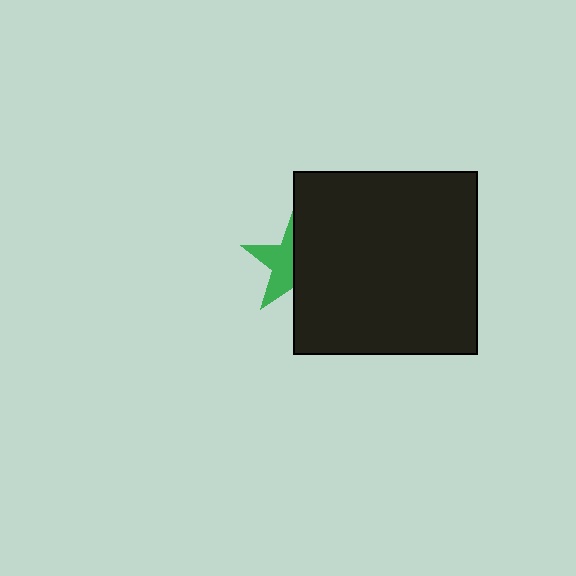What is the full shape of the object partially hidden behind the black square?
The partially hidden object is a green star.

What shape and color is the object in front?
The object in front is a black square.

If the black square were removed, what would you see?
You would see the complete green star.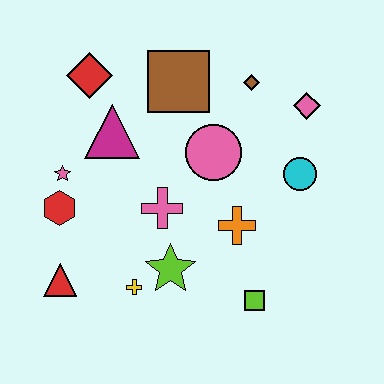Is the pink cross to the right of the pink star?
Yes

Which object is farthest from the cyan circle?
The red triangle is farthest from the cyan circle.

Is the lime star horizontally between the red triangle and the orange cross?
Yes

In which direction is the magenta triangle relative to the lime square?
The magenta triangle is above the lime square.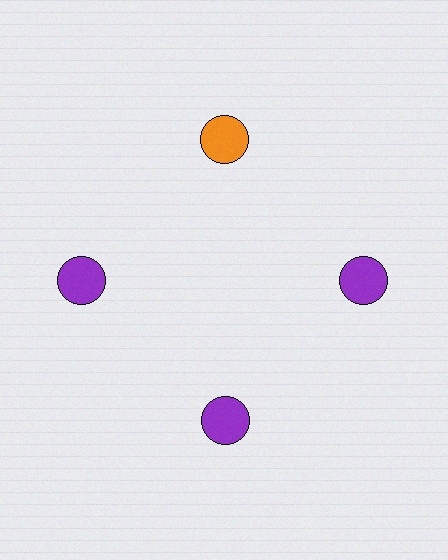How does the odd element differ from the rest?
It has a different color: orange instead of purple.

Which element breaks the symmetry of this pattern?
The orange circle at roughly the 12 o'clock position breaks the symmetry. All other shapes are purple circles.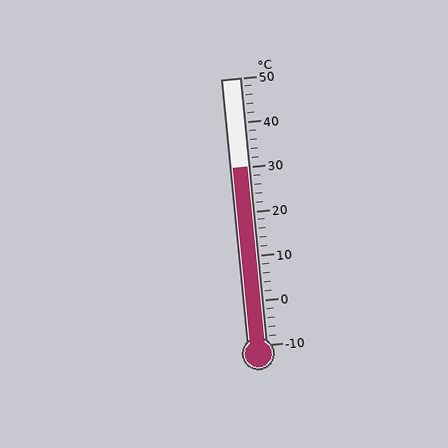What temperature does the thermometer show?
The thermometer shows approximately 30°C.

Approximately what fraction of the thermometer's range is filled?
The thermometer is filled to approximately 65% of its range.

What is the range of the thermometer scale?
The thermometer scale ranges from -10°C to 50°C.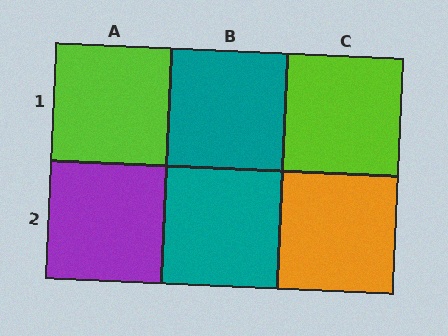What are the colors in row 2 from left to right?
Purple, teal, orange.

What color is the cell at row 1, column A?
Lime.